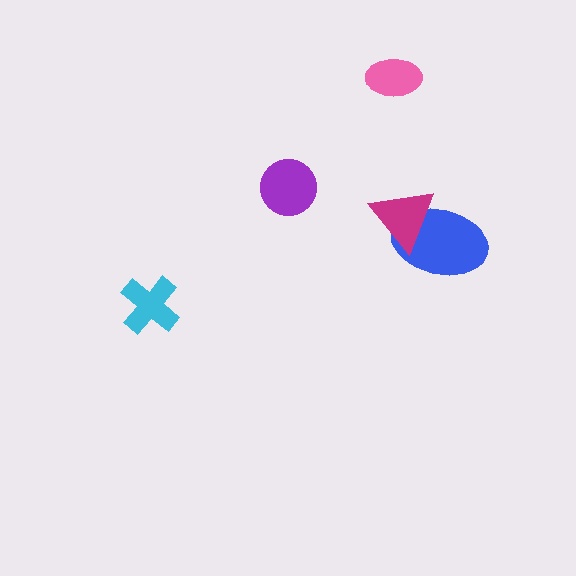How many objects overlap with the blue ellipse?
1 object overlaps with the blue ellipse.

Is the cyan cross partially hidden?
No, no other shape covers it.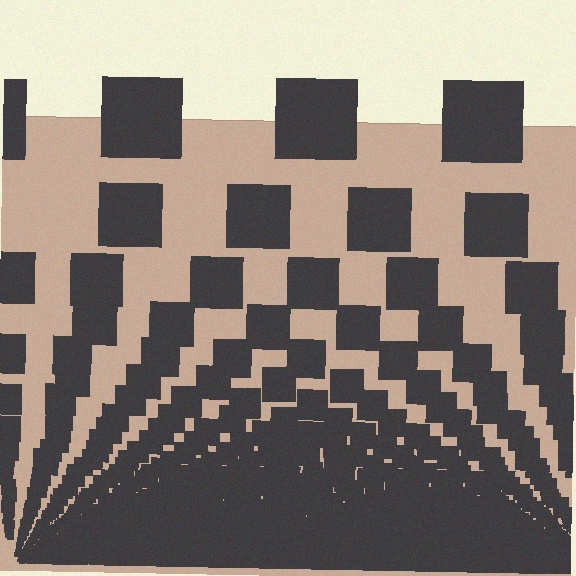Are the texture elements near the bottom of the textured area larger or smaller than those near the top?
Smaller. The gradient is inverted — elements near the bottom are smaller and denser.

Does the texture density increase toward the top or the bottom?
Density increases toward the bottom.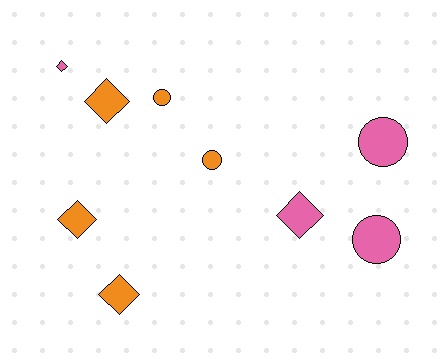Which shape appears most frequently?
Diamond, with 5 objects.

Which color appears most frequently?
Orange, with 5 objects.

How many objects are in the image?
There are 9 objects.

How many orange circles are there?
There are 2 orange circles.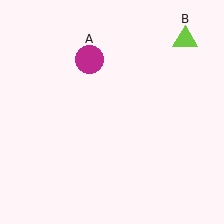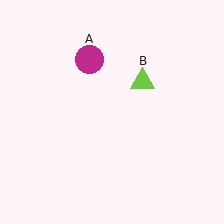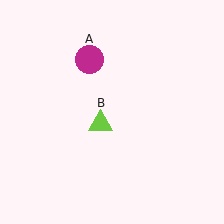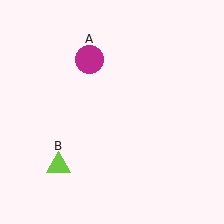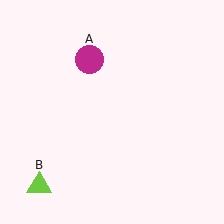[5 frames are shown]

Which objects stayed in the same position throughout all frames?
Magenta circle (object A) remained stationary.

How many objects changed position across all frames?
1 object changed position: lime triangle (object B).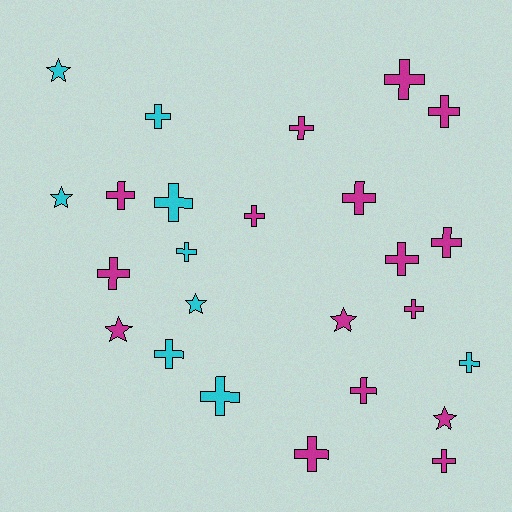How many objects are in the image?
There are 25 objects.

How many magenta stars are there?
There are 3 magenta stars.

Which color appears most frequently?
Magenta, with 16 objects.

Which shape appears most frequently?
Cross, with 19 objects.